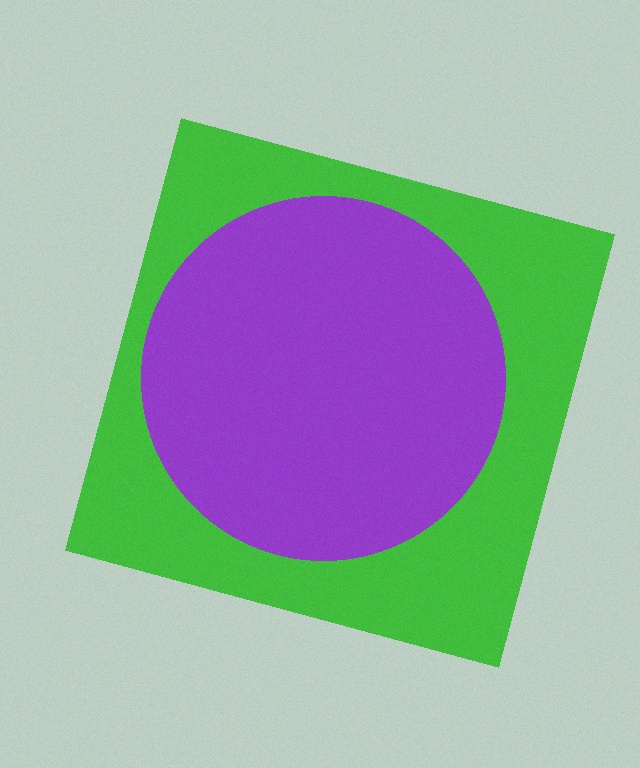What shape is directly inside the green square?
The purple circle.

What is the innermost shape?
The purple circle.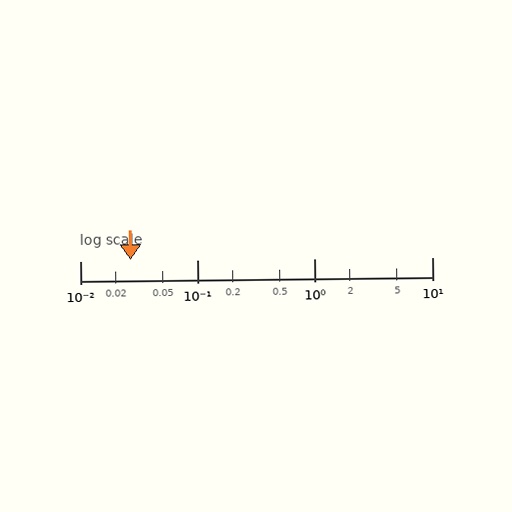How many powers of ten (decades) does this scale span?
The scale spans 3 decades, from 0.01 to 10.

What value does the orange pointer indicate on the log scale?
The pointer indicates approximately 0.027.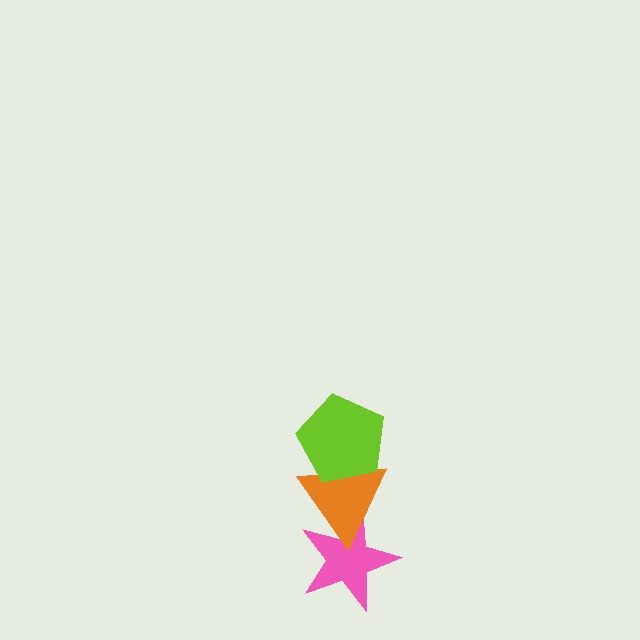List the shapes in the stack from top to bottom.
From top to bottom: the lime pentagon, the orange triangle, the pink star.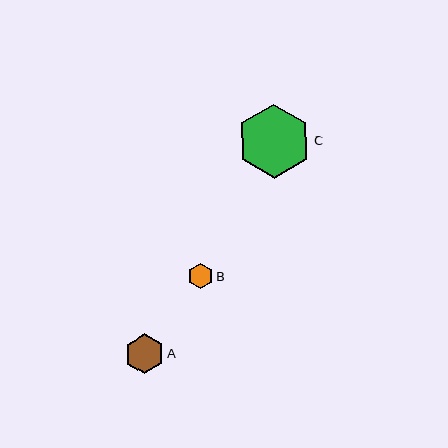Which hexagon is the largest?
Hexagon C is the largest with a size of approximately 74 pixels.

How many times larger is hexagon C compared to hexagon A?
Hexagon C is approximately 1.9 times the size of hexagon A.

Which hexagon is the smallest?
Hexagon B is the smallest with a size of approximately 26 pixels.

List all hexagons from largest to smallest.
From largest to smallest: C, A, B.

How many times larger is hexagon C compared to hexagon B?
Hexagon C is approximately 2.9 times the size of hexagon B.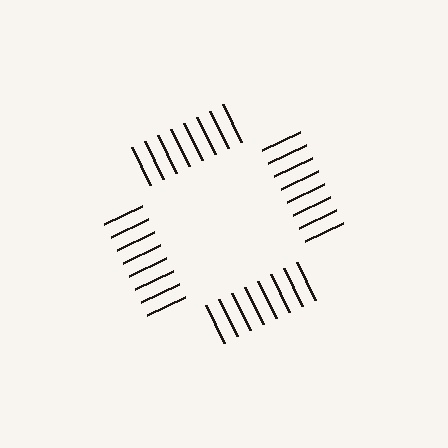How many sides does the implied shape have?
4 sides — the line-ends trace a square.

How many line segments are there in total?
32 — 8 along each of the 4 edges.